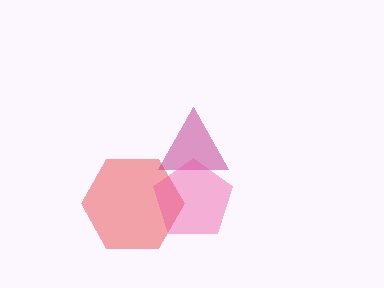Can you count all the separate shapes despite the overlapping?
Yes, there are 3 separate shapes.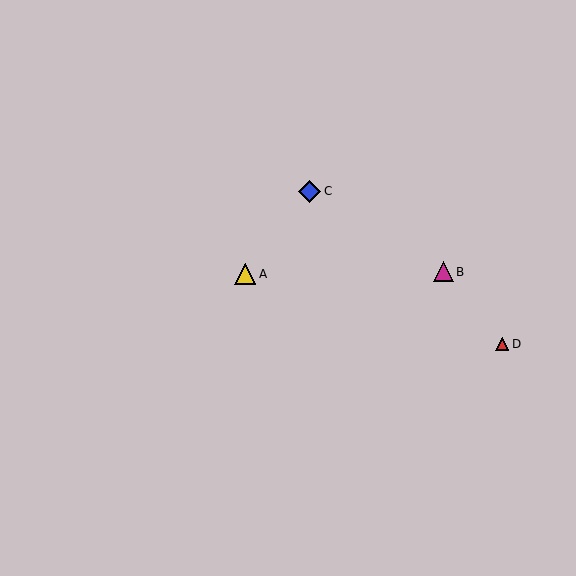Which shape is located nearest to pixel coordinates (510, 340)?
The red triangle (labeled D) at (502, 344) is nearest to that location.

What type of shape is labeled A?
Shape A is a yellow triangle.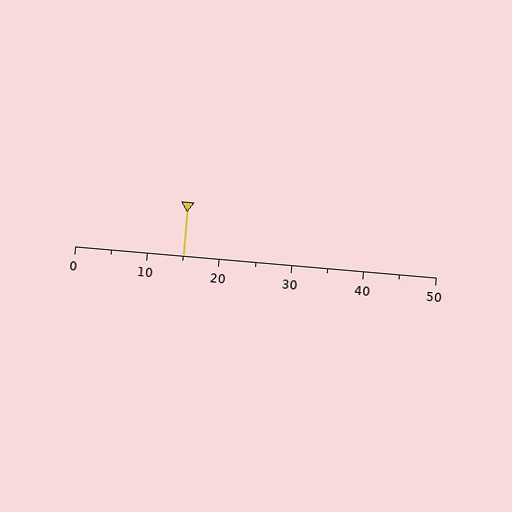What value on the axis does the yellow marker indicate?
The marker indicates approximately 15.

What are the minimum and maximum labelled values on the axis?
The axis runs from 0 to 50.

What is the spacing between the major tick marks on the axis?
The major ticks are spaced 10 apart.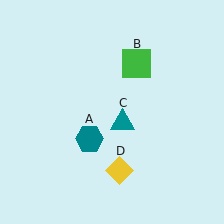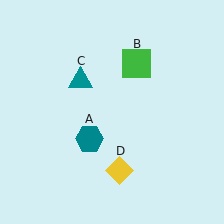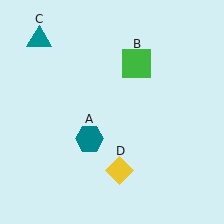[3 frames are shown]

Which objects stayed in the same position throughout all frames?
Teal hexagon (object A) and green square (object B) and yellow diamond (object D) remained stationary.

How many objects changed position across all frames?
1 object changed position: teal triangle (object C).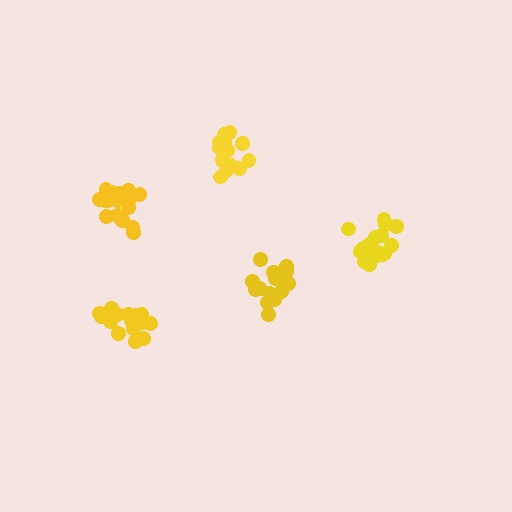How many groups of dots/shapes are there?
There are 5 groups.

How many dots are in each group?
Group 1: 15 dots, Group 2: 18 dots, Group 3: 18 dots, Group 4: 16 dots, Group 5: 17 dots (84 total).